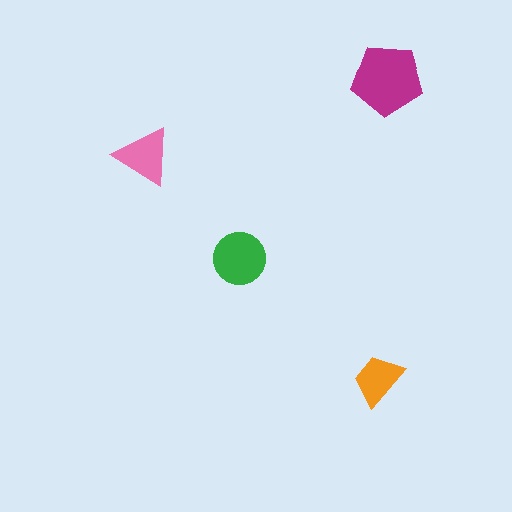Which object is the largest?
The magenta pentagon.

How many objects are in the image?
There are 4 objects in the image.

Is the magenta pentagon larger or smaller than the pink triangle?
Larger.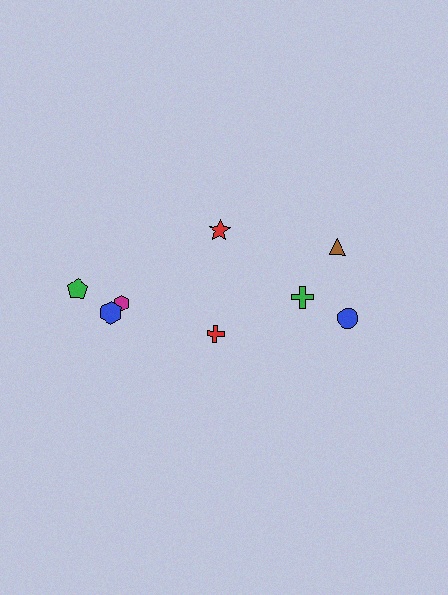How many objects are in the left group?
There are 5 objects.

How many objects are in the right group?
There are 3 objects.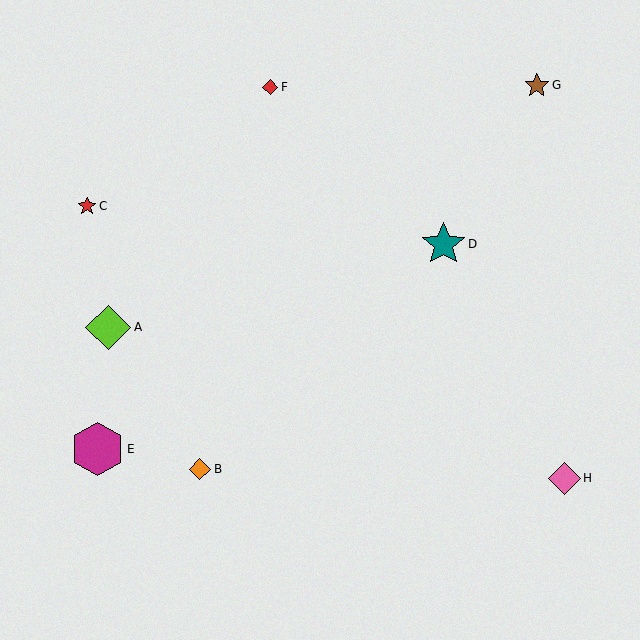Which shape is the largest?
The magenta hexagon (labeled E) is the largest.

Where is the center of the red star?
The center of the red star is at (87, 206).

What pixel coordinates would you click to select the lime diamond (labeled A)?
Click at (108, 327) to select the lime diamond A.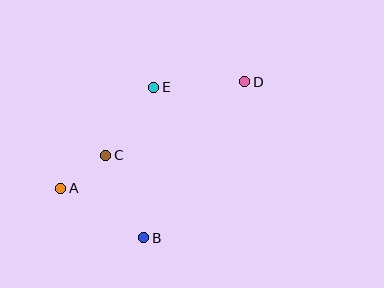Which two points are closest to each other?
Points A and C are closest to each other.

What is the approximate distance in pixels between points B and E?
The distance between B and E is approximately 151 pixels.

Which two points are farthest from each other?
Points A and D are farthest from each other.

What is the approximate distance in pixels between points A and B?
The distance between A and B is approximately 97 pixels.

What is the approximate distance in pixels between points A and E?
The distance between A and E is approximately 137 pixels.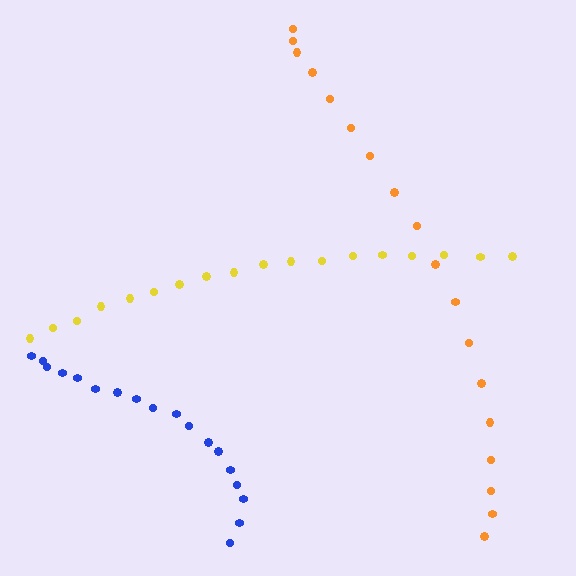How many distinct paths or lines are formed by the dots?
There are 3 distinct paths.